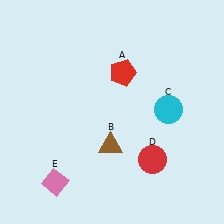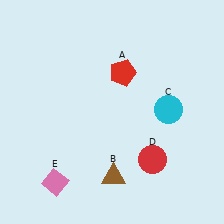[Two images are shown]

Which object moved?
The brown triangle (B) moved down.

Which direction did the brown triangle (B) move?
The brown triangle (B) moved down.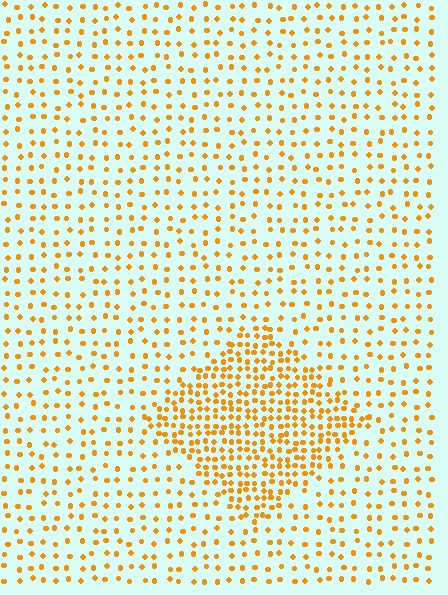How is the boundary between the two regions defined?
The boundary is defined by a change in element density (approximately 2.4x ratio). All elements are the same color, size, and shape.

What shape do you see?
I see a diamond.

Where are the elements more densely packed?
The elements are more densely packed inside the diamond boundary.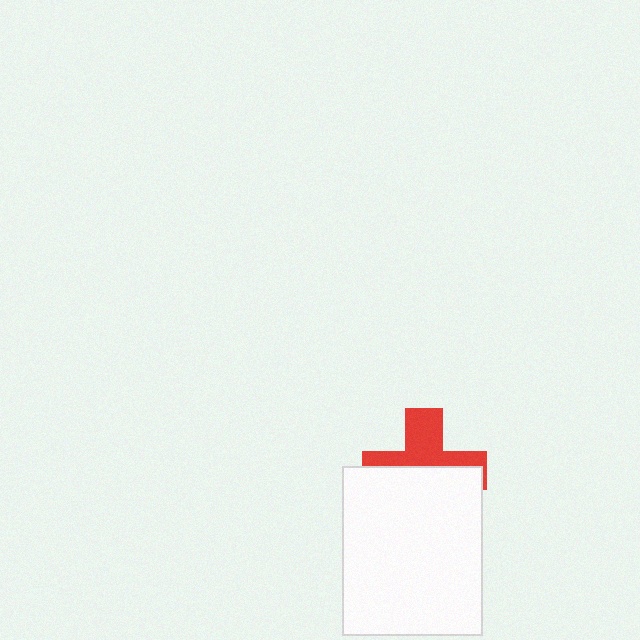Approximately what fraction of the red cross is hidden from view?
Roughly 57% of the red cross is hidden behind the white rectangle.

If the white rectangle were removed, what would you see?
You would see the complete red cross.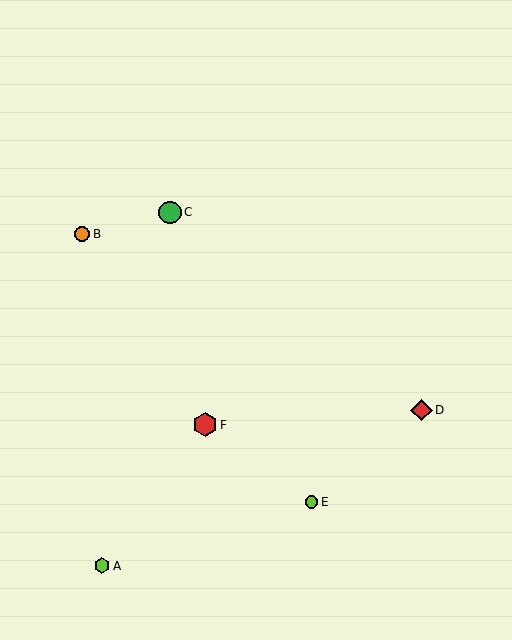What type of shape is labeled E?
Shape E is a lime circle.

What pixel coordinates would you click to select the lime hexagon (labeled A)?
Click at (102, 566) to select the lime hexagon A.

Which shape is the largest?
The red hexagon (labeled F) is the largest.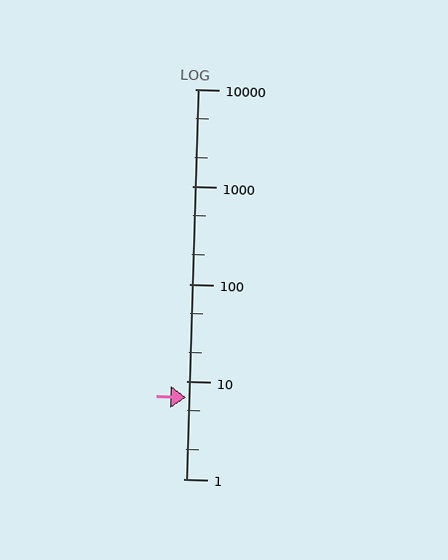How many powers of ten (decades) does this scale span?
The scale spans 4 decades, from 1 to 10000.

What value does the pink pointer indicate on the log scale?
The pointer indicates approximately 6.9.